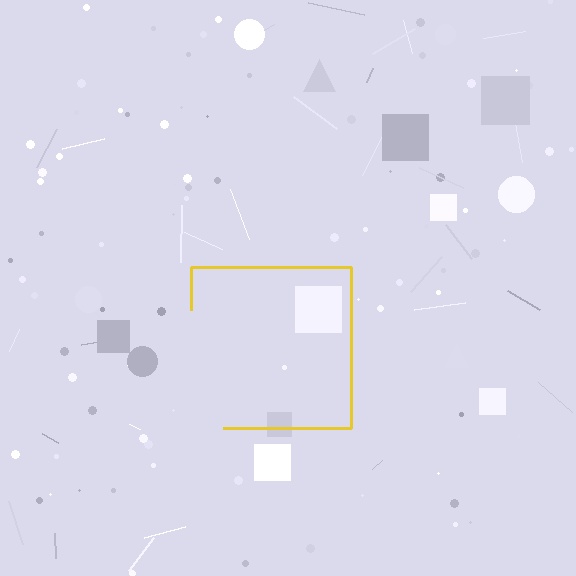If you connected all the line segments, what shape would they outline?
They would outline a square.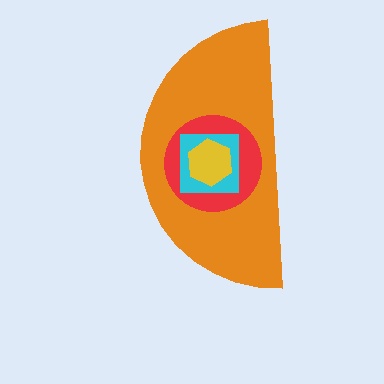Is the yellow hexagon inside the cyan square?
Yes.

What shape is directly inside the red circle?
The cyan square.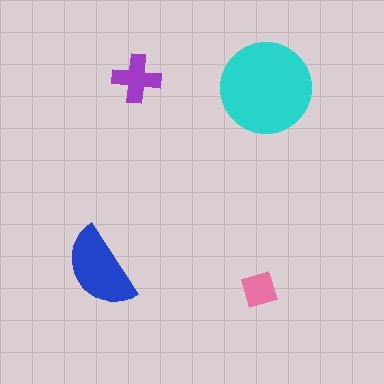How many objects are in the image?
There are 4 objects in the image.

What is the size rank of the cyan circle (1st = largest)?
1st.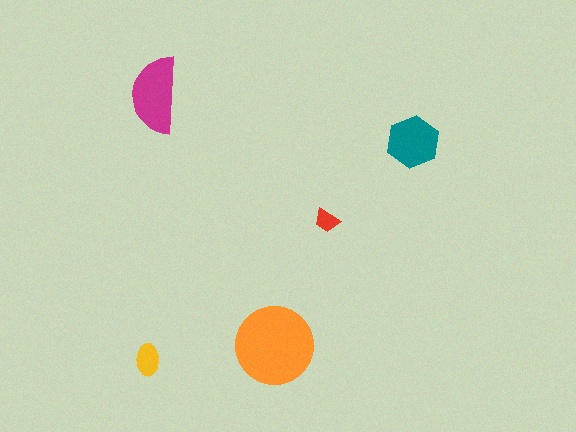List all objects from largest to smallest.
The orange circle, the magenta semicircle, the teal hexagon, the yellow ellipse, the red trapezoid.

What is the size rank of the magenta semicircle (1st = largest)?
2nd.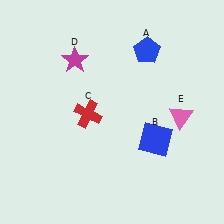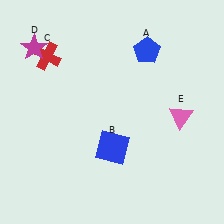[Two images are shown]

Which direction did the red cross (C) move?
The red cross (C) moved up.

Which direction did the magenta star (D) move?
The magenta star (D) moved left.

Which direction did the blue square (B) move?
The blue square (B) moved left.